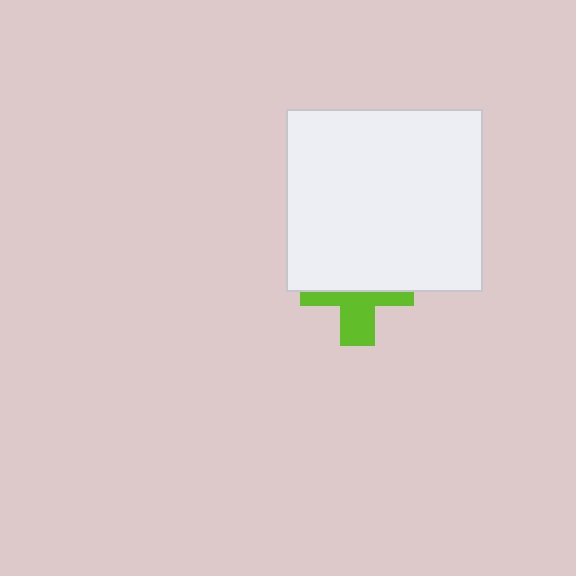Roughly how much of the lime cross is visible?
A small part of it is visible (roughly 45%).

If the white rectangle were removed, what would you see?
You would see the complete lime cross.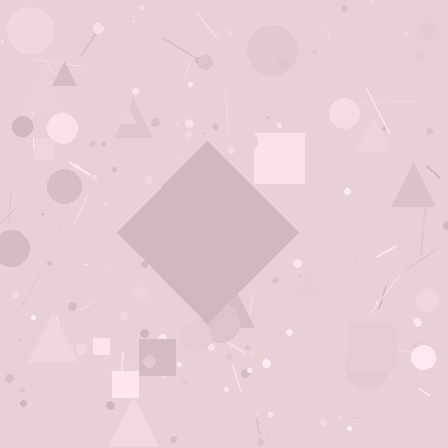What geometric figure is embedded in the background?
A diamond is embedded in the background.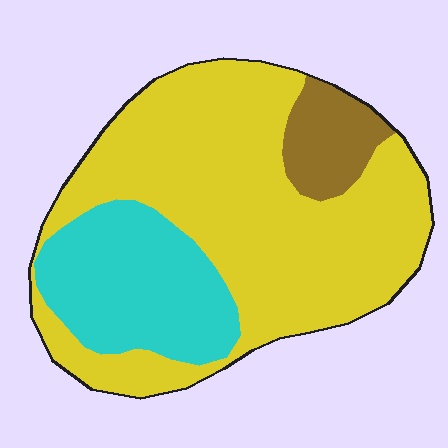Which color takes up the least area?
Brown, at roughly 10%.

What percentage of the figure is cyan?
Cyan covers around 25% of the figure.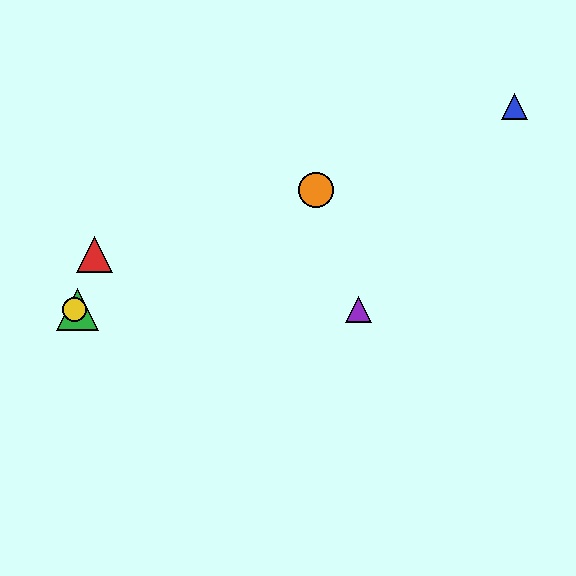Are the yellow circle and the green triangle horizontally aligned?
Yes, both are at y≈309.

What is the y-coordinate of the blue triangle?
The blue triangle is at y≈106.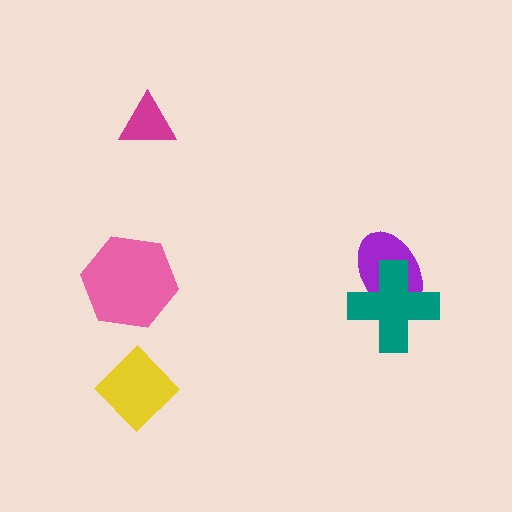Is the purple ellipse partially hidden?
Yes, it is partially covered by another shape.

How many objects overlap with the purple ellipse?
1 object overlaps with the purple ellipse.